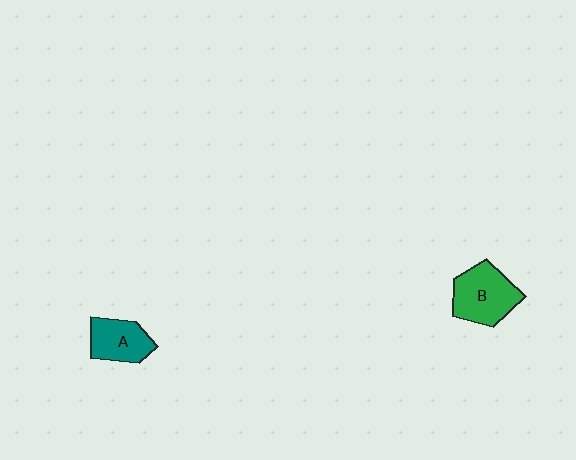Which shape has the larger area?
Shape B (green).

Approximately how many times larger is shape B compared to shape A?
Approximately 1.4 times.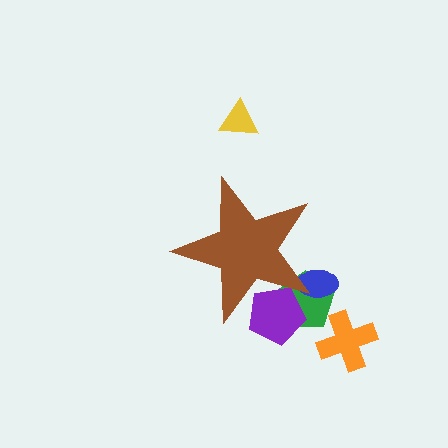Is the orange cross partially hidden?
No, the orange cross is fully visible.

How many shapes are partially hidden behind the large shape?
3 shapes are partially hidden.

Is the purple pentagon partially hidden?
Yes, the purple pentagon is partially hidden behind the brown star.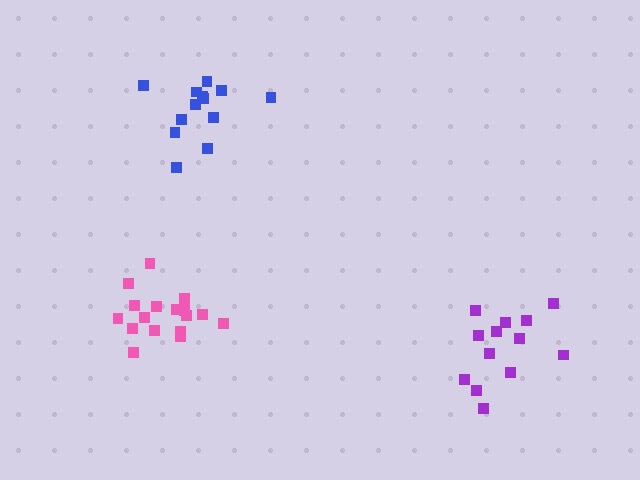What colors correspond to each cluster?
The clusters are colored: blue, pink, purple.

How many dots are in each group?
Group 1: 13 dots, Group 2: 18 dots, Group 3: 13 dots (44 total).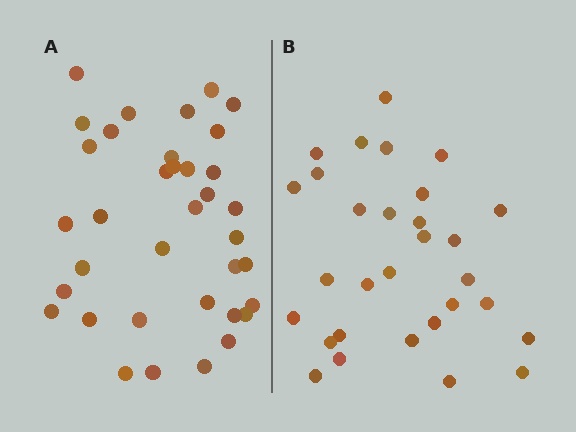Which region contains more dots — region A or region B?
Region A (the left region) has more dots.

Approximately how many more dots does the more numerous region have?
Region A has about 6 more dots than region B.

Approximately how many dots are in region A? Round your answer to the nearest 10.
About 40 dots. (The exact count is 36, which rounds to 40.)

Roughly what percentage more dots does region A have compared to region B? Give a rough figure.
About 20% more.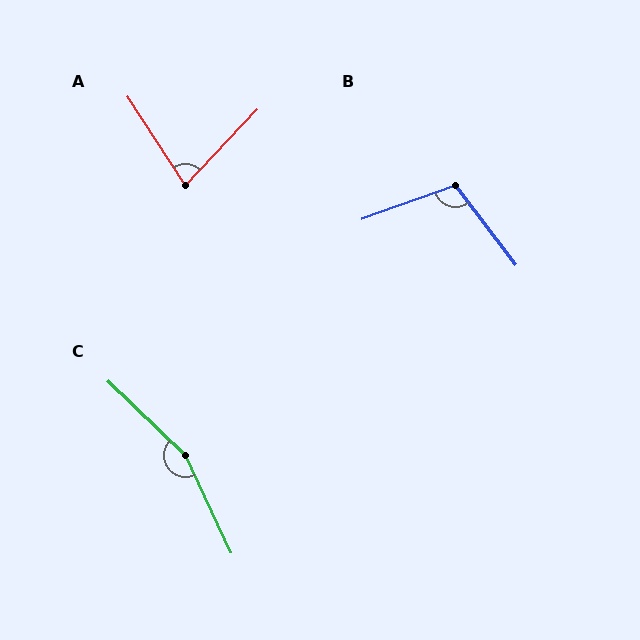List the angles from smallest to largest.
A (76°), B (108°), C (159°).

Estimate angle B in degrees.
Approximately 108 degrees.